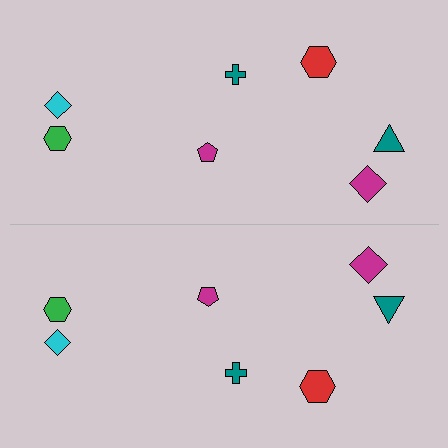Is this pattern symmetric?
Yes, this pattern has bilateral (reflection) symmetry.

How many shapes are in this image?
There are 14 shapes in this image.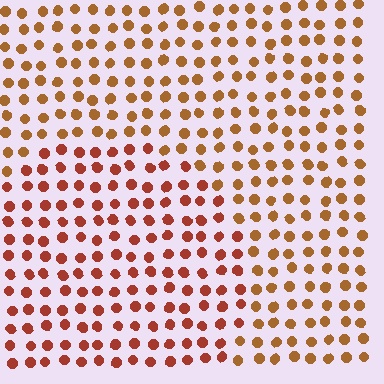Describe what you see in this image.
The image is filled with small brown elements in a uniform arrangement. A circle-shaped region is visible where the elements are tinted to a slightly different hue, forming a subtle color boundary.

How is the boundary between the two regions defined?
The boundary is defined purely by a slight shift in hue (about 24 degrees). Spacing, size, and orientation are identical on both sides.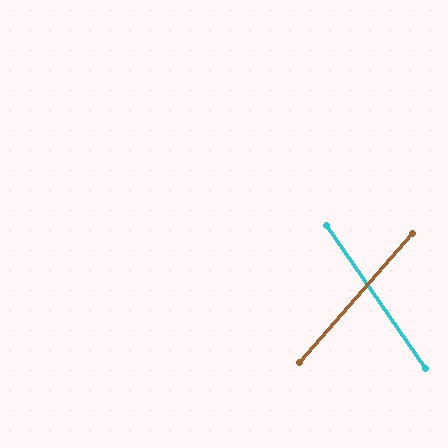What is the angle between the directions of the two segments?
Approximately 76 degrees.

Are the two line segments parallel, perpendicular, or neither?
Neither parallel nor perpendicular — they differ by about 76°.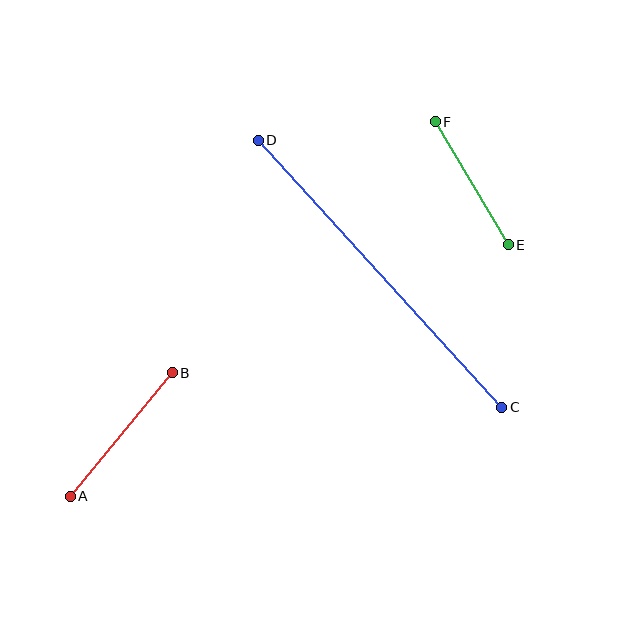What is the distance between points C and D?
The distance is approximately 362 pixels.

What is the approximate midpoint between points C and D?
The midpoint is at approximately (380, 274) pixels.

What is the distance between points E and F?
The distance is approximately 143 pixels.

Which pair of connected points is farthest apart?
Points C and D are farthest apart.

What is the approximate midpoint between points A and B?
The midpoint is at approximately (121, 434) pixels.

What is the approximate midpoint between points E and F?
The midpoint is at approximately (472, 183) pixels.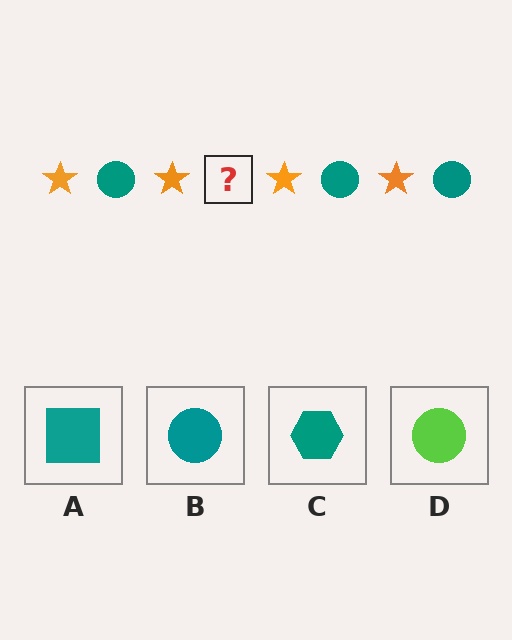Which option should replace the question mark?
Option B.